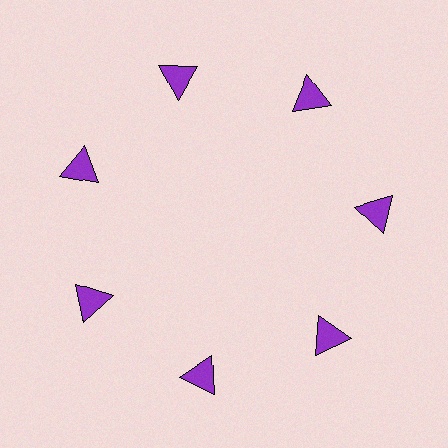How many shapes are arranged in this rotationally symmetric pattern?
There are 7 shapes, arranged in 7 groups of 1.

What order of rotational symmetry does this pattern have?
This pattern has 7-fold rotational symmetry.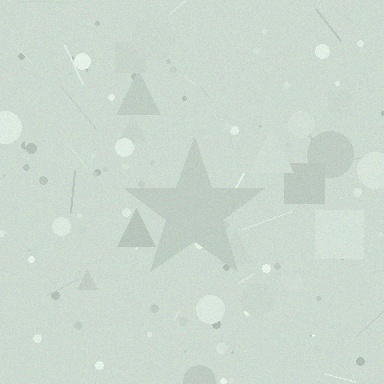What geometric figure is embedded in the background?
A star is embedded in the background.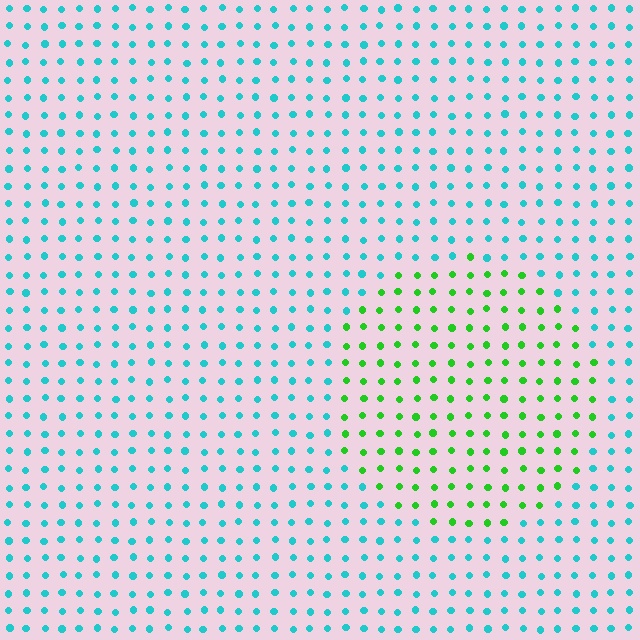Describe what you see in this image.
The image is filled with small cyan elements in a uniform arrangement. A circle-shaped region is visible where the elements are tinted to a slightly different hue, forming a subtle color boundary.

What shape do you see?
I see a circle.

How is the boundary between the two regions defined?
The boundary is defined purely by a slight shift in hue (about 61 degrees). Spacing, size, and orientation are identical on both sides.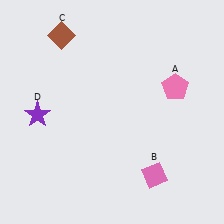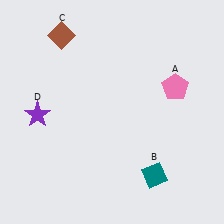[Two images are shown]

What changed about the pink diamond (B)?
In Image 1, B is pink. In Image 2, it changed to teal.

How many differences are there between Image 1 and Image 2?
There is 1 difference between the two images.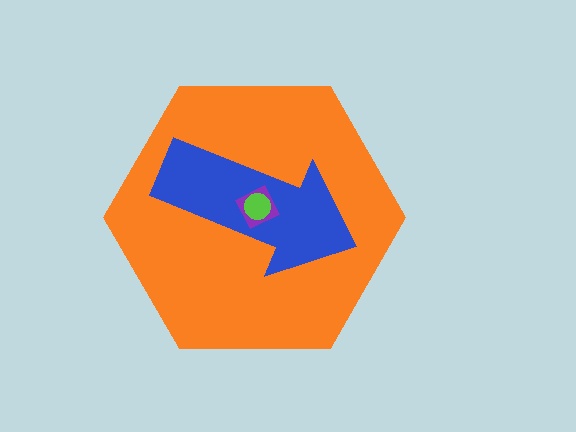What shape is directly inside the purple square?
The lime circle.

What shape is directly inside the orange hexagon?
The blue arrow.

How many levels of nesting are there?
4.